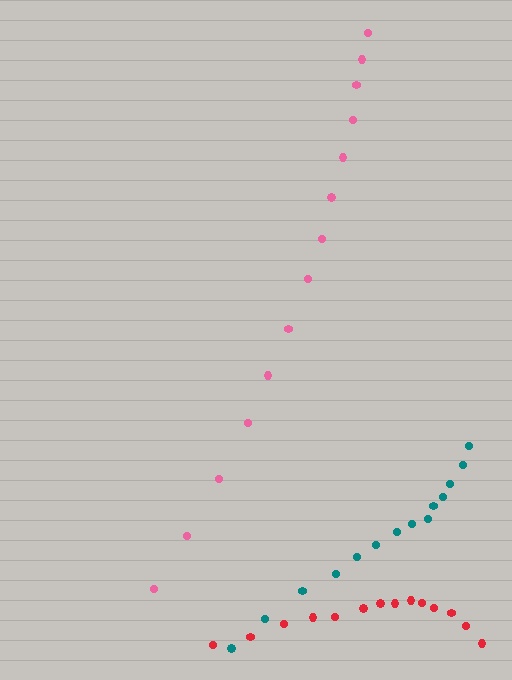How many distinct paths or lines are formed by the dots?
There are 3 distinct paths.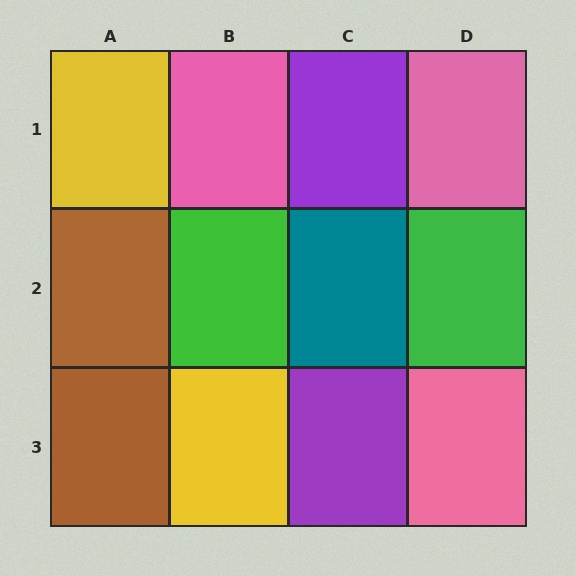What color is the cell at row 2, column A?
Brown.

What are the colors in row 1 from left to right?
Yellow, pink, purple, pink.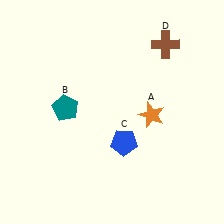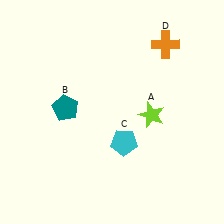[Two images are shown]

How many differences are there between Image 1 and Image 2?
There are 3 differences between the two images.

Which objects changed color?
A changed from orange to lime. C changed from blue to cyan. D changed from brown to orange.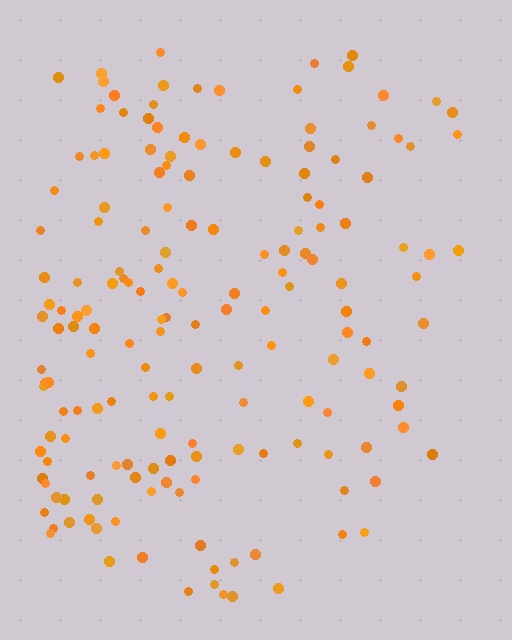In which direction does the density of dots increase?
From right to left, with the left side densest.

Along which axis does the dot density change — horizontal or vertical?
Horizontal.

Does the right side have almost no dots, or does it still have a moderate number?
Still a moderate number, just noticeably fewer than the left.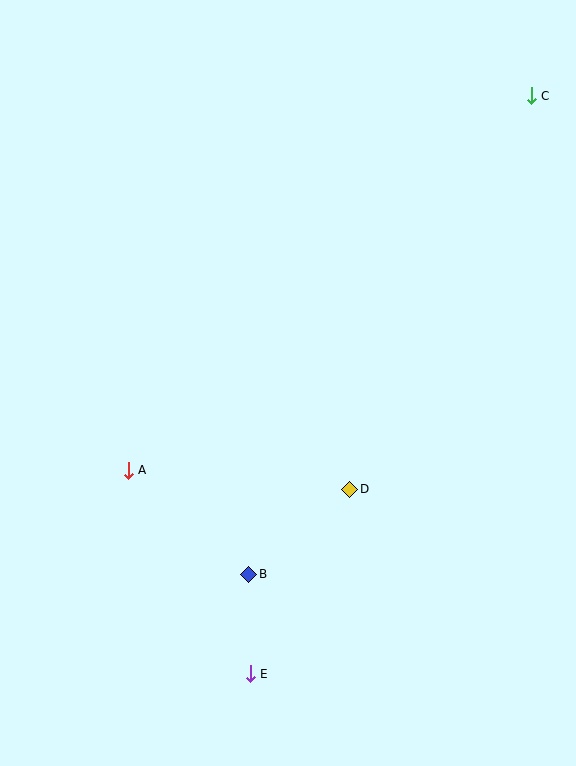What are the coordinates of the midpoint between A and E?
The midpoint between A and E is at (189, 572).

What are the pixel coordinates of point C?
Point C is at (531, 96).